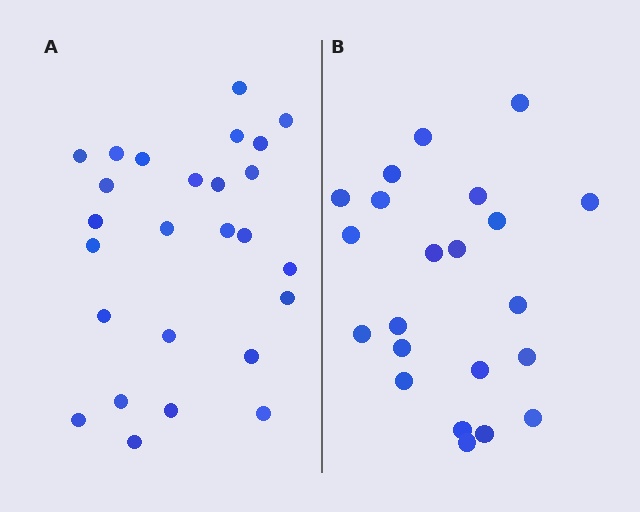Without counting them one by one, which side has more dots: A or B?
Region A (the left region) has more dots.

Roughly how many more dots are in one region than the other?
Region A has about 4 more dots than region B.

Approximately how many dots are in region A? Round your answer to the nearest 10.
About 30 dots. (The exact count is 26, which rounds to 30.)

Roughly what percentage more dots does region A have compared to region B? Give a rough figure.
About 20% more.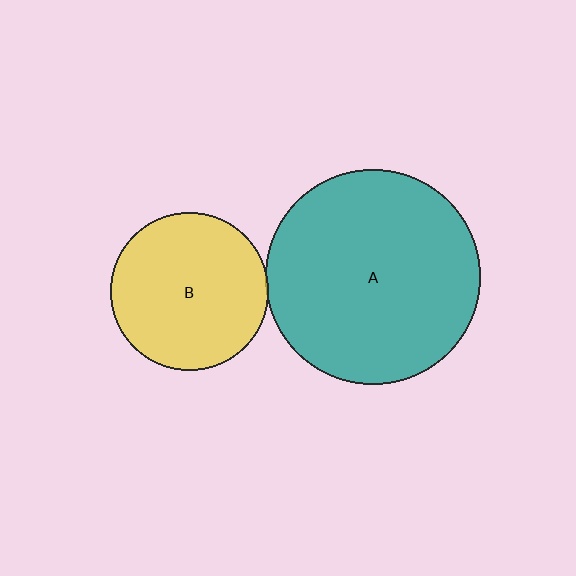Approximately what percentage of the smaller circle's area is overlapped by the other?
Approximately 5%.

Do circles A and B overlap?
Yes.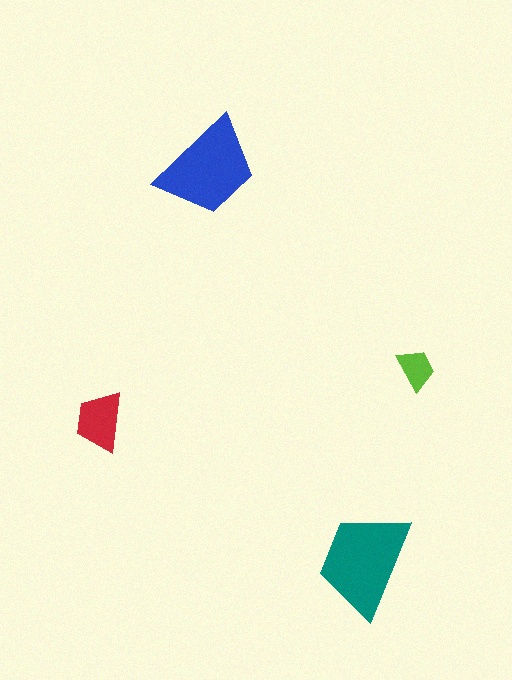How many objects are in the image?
There are 4 objects in the image.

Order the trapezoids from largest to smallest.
the teal one, the blue one, the red one, the lime one.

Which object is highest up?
The blue trapezoid is topmost.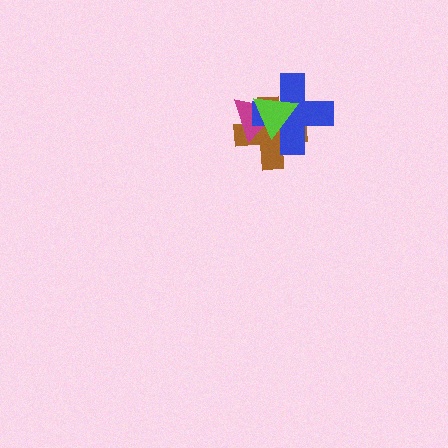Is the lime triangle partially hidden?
No, no other shape covers it.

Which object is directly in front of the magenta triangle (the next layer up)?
The blue cross is directly in front of the magenta triangle.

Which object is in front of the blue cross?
The lime triangle is in front of the blue cross.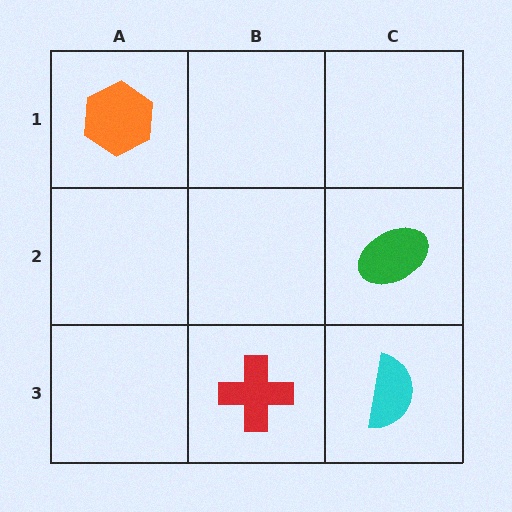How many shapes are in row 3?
2 shapes.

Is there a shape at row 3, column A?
No, that cell is empty.